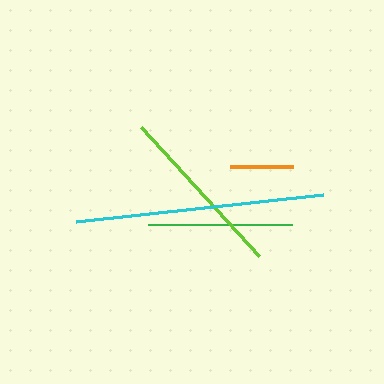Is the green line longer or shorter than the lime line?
The lime line is longer than the green line.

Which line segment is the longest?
The cyan line is the longest at approximately 248 pixels.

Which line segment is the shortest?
The orange line is the shortest at approximately 63 pixels.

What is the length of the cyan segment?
The cyan segment is approximately 248 pixels long.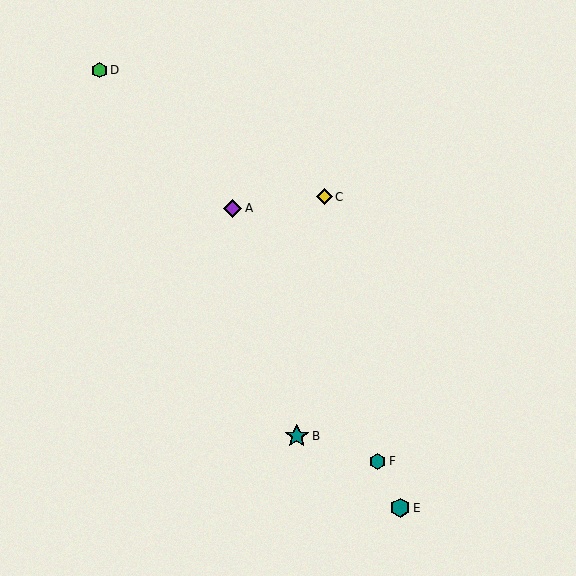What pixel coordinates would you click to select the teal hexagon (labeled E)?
Click at (400, 508) to select the teal hexagon E.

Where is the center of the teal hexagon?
The center of the teal hexagon is at (378, 461).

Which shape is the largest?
The teal star (labeled B) is the largest.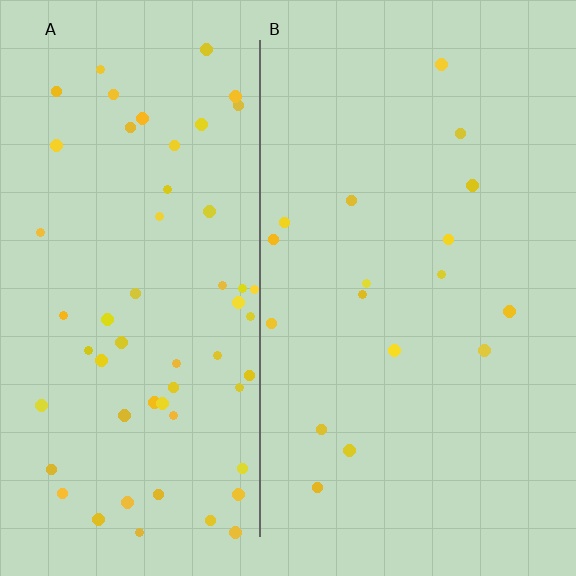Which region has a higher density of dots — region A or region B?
A (the left).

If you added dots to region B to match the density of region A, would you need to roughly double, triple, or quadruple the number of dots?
Approximately triple.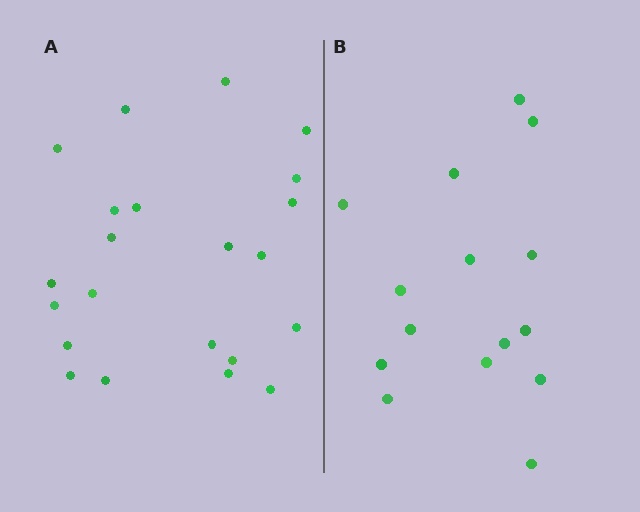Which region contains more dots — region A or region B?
Region A (the left region) has more dots.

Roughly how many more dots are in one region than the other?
Region A has roughly 8 or so more dots than region B.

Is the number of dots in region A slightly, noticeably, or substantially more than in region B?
Region A has substantially more. The ratio is roughly 1.5 to 1.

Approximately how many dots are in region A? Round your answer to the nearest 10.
About 20 dots. (The exact count is 22, which rounds to 20.)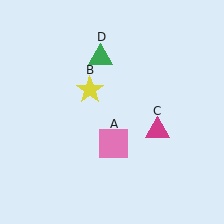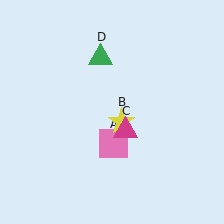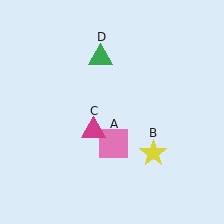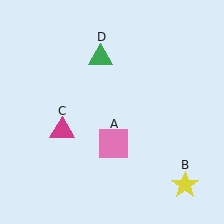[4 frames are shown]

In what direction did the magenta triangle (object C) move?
The magenta triangle (object C) moved left.